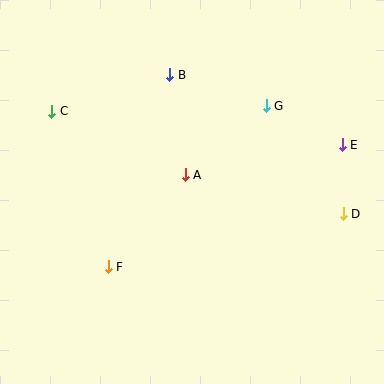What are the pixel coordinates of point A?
Point A is at (185, 175).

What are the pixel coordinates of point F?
Point F is at (108, 267).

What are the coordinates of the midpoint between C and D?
The midpoint between C and D is at (198, 163).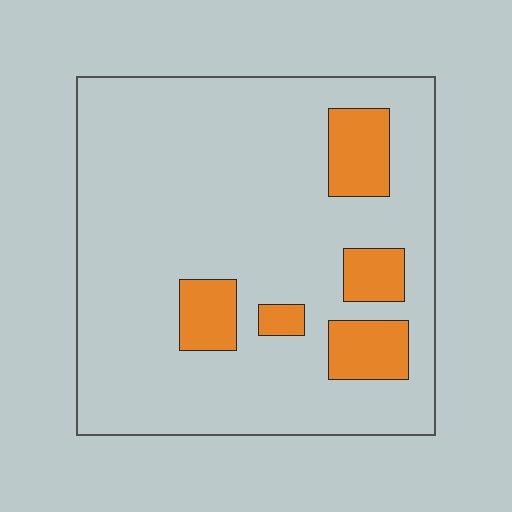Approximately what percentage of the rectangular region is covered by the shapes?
Approximately 15%.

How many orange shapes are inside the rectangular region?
5.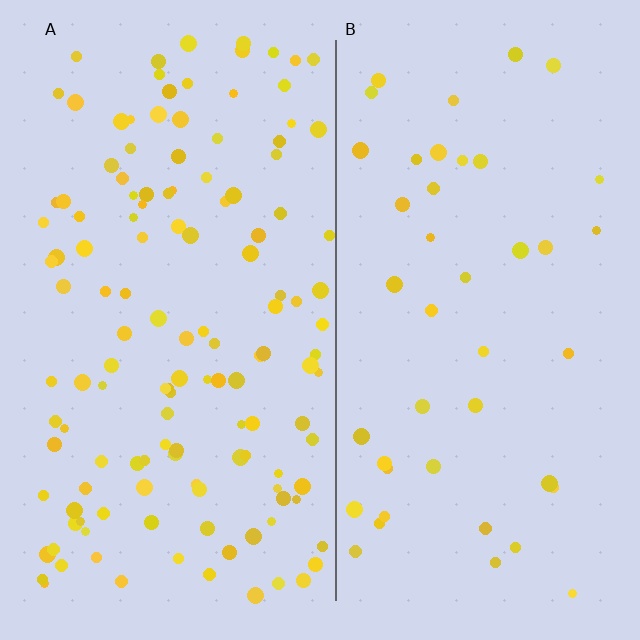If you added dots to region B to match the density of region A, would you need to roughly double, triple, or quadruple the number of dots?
Approximately triple.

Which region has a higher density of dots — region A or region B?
A (the left).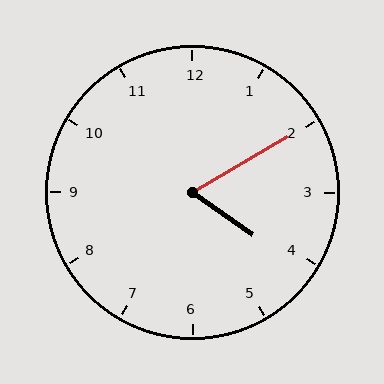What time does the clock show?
4:10.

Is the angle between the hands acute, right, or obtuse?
It is acute.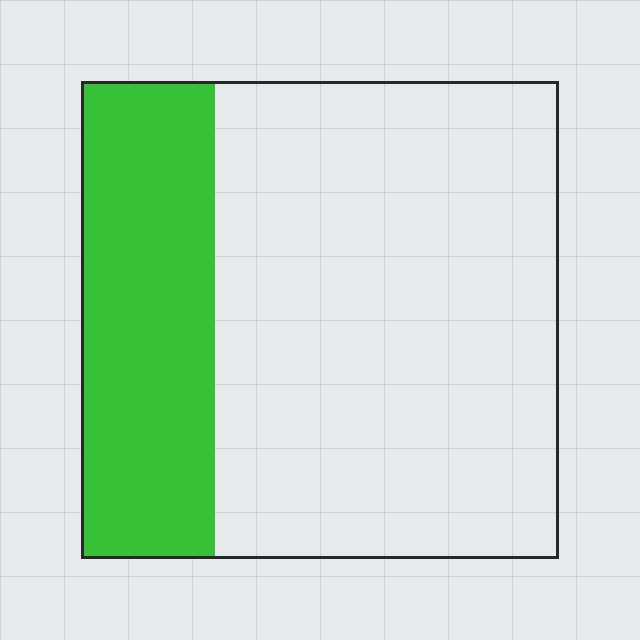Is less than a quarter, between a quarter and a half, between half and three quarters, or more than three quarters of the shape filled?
Between a quarter and a half.